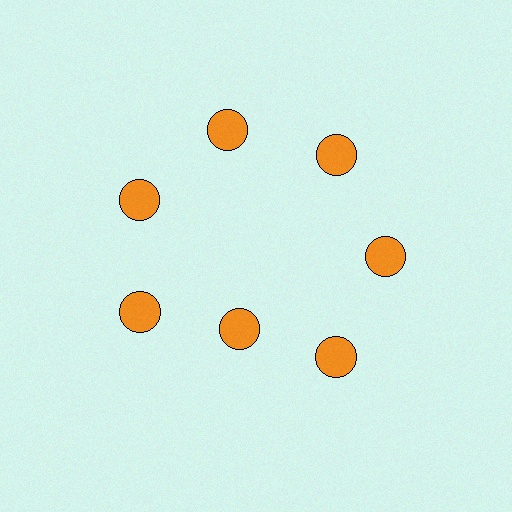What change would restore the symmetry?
The symmetry would be restored by moving it outward, back onto the ring so that all 7 circles sit at equal angles and equal distance from the center.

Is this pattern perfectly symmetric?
No. The 7 orange circles are arranged in a ring, but one element near the 6 o'clock position is pulled inward toward the center, breaking the 7-fold rotational symmetry.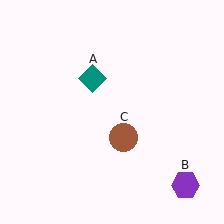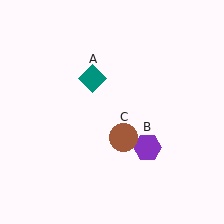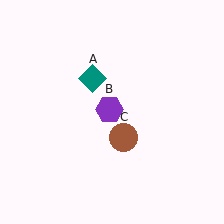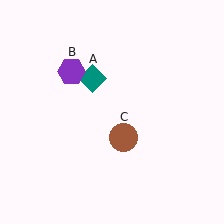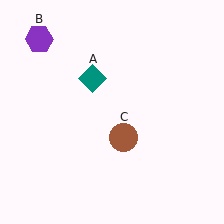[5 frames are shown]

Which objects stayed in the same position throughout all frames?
Teal diamond (object A) and brown circle (object C) remained stationary.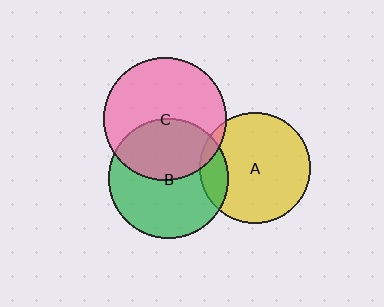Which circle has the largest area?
Circle C (pink).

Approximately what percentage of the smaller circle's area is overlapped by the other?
Approximately 15%.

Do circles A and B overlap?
Yes.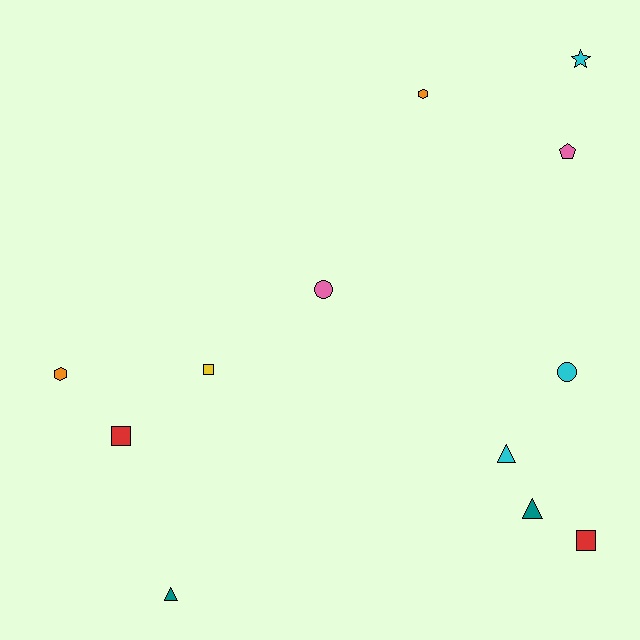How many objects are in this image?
There are 12 objects.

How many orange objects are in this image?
There are 2 orange objects.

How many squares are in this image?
There are 3 squares.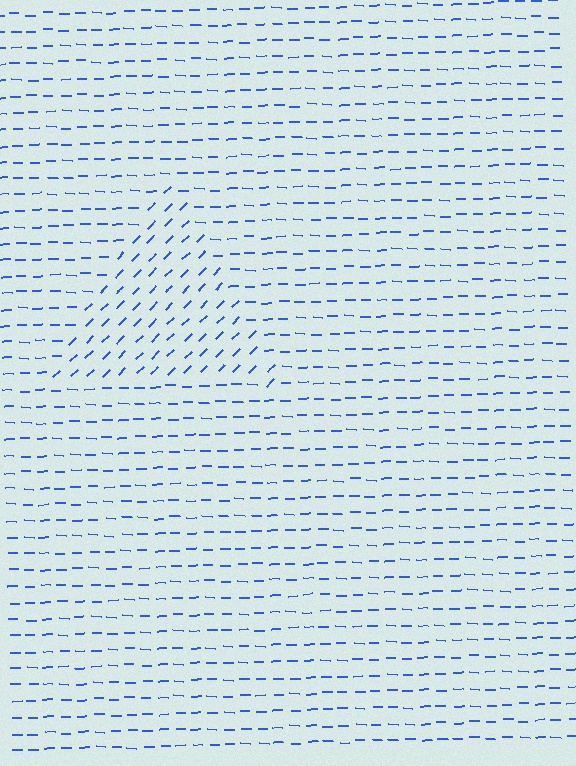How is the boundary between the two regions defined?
The boundary is defined purely by a change in line orientation (approximately 45 degrees difference). All lines are the same color and thickness.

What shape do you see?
I see a triangle.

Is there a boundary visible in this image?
Yes, there is a texture boundary formed by a change in line orientation.